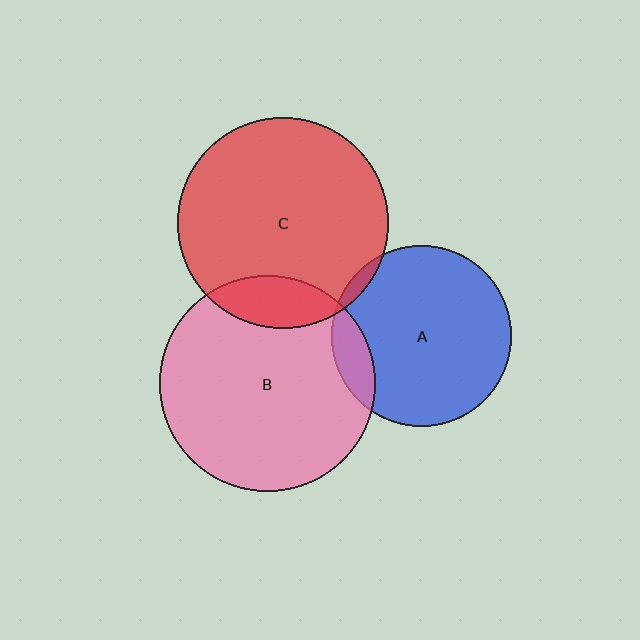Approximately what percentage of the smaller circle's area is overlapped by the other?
Approximately 15%.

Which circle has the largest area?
Circle B (pink).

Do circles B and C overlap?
Yes.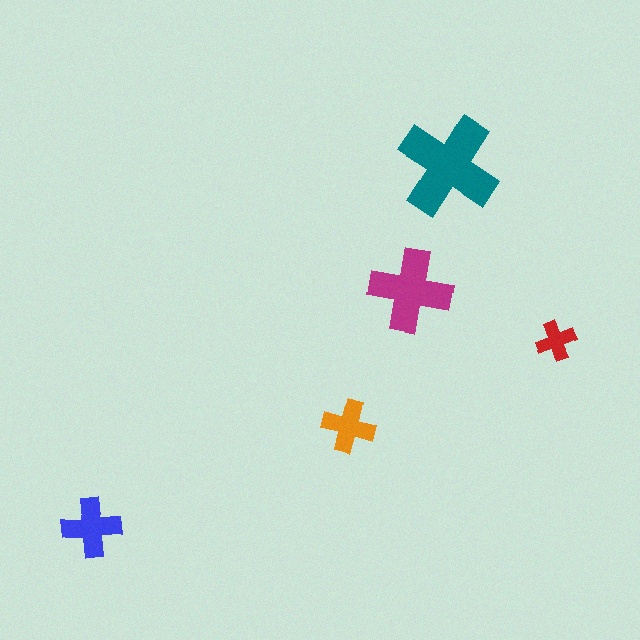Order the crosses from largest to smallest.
the teal one, the magenta one, the blue one, the orange one, the red one.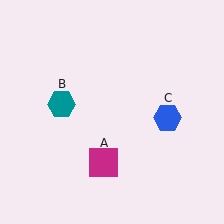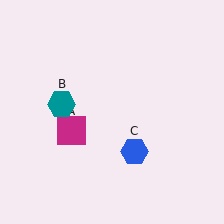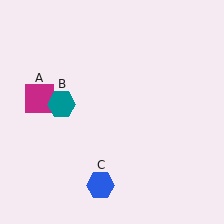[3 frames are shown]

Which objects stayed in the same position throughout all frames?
Teal hexagon (object B) remained stationary.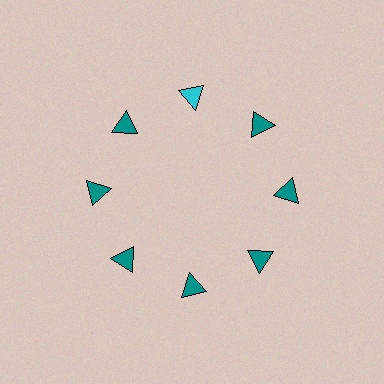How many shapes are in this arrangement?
There are 8 shapes arranged in a ring pattern.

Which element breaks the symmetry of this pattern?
The cyan triangle at roughly the 12 o'clock position breaks the symmetry. All other shapes are teal triangles.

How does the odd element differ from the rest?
It has a different color: cyan instead of teal.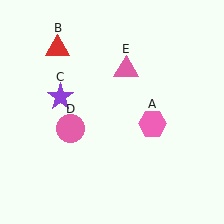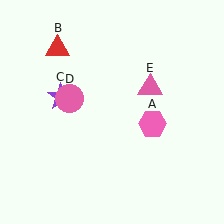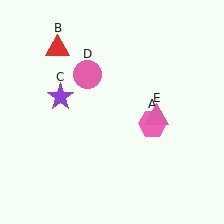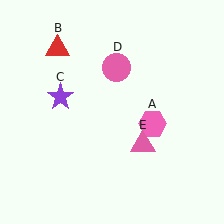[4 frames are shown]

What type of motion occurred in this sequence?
The pink circle (object D), pink triangle (object E) rotated clockwise around the center of the scene.